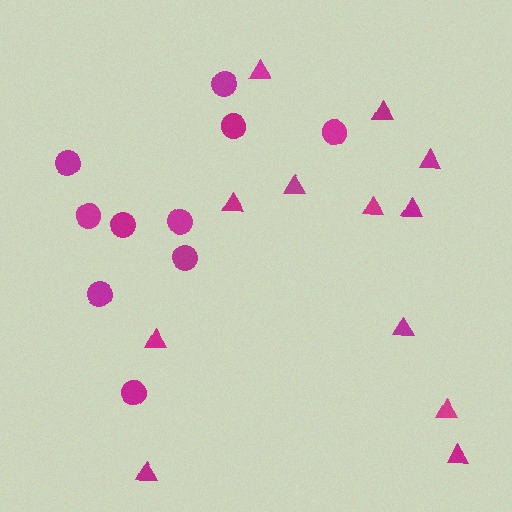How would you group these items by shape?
There are 2 groups: one group of triangles (12) and one group of circles (10).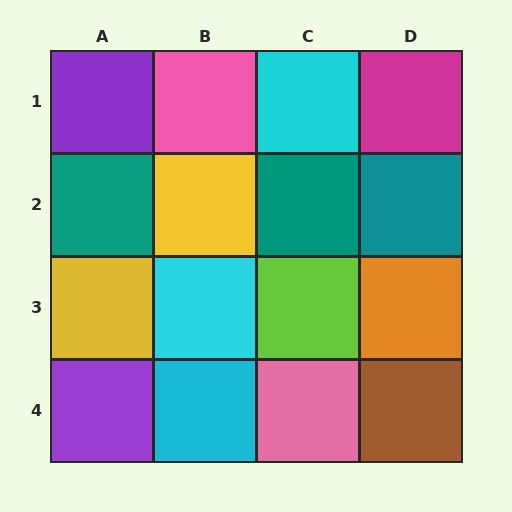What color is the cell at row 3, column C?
Lime.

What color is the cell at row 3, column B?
Cyan.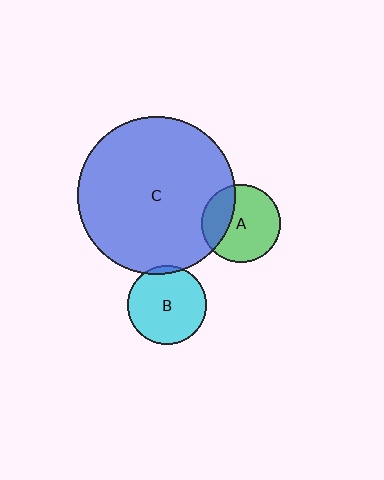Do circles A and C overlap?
Yes.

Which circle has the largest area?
Circle C (blue).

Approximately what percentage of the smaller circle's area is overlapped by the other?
Approximately 30%.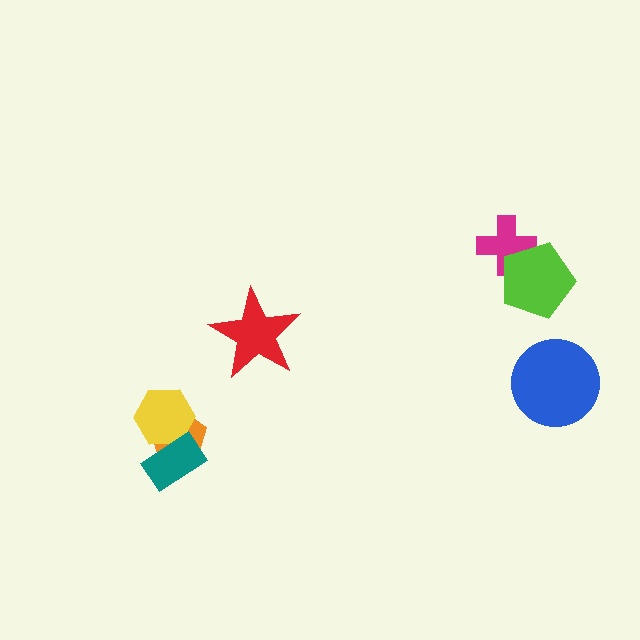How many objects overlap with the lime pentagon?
1 object overlaps with the lime pentagon.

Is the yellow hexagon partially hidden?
Yes, it is partially covered by another shape.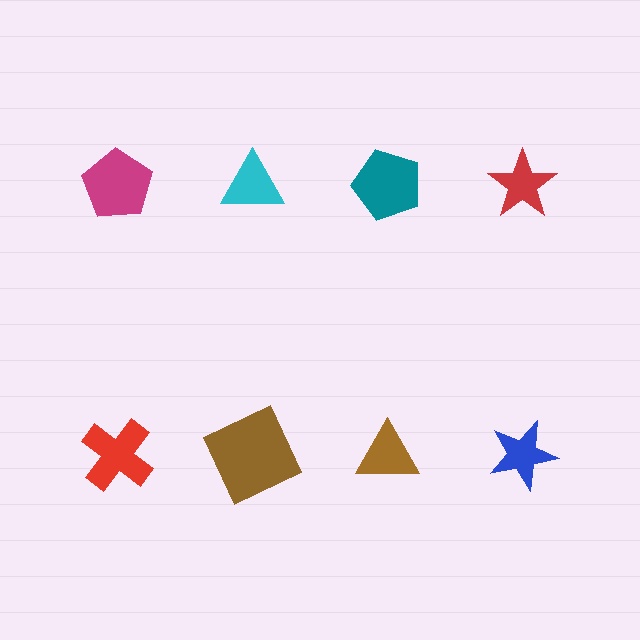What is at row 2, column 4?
A blue star.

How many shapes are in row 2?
4 shapes.